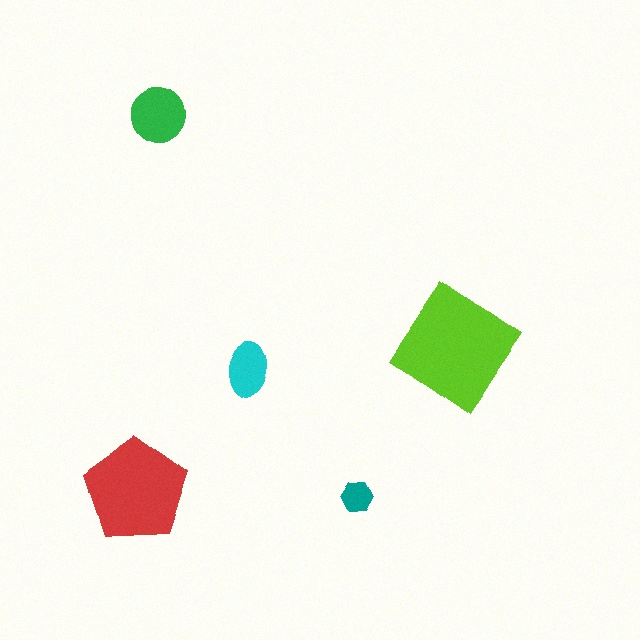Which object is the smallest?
The teal hexagon.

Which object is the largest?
The lime diamond.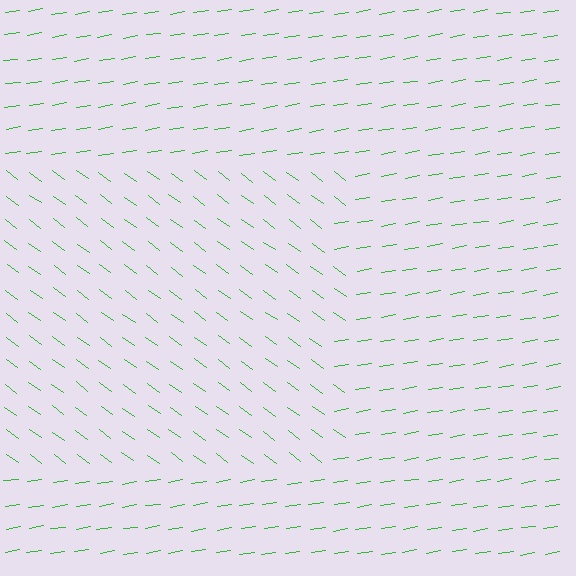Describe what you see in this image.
The image is filled with small green line segments. A rectangle region in the image has lines oriented differently from the surrounding lines, creating a visible texture boundary.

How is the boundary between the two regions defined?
The boundary is defined purely by a change in line orientation (approximately 45 degrees difference). All lines are the same color and thickness.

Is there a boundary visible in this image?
Yes, there is a texture boundary formed by a change in line orientation.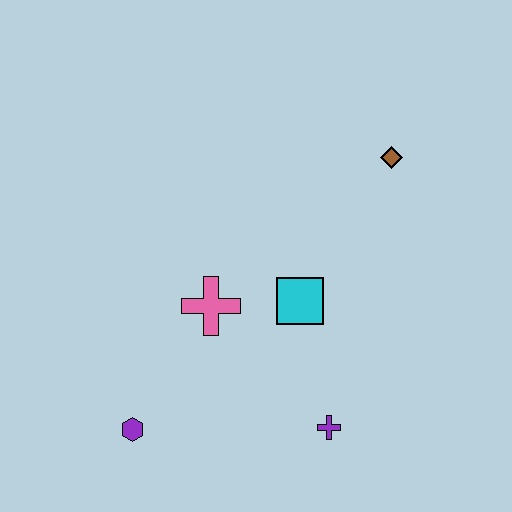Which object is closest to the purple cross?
The cyan square is closest to the purple cross.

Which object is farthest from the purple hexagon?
The brown diamond is farthest from the purple hexagon.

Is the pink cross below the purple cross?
No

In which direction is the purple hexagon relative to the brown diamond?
The purple hexagon is below the brown diamond.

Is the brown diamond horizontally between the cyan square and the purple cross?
No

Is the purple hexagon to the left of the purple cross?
Yes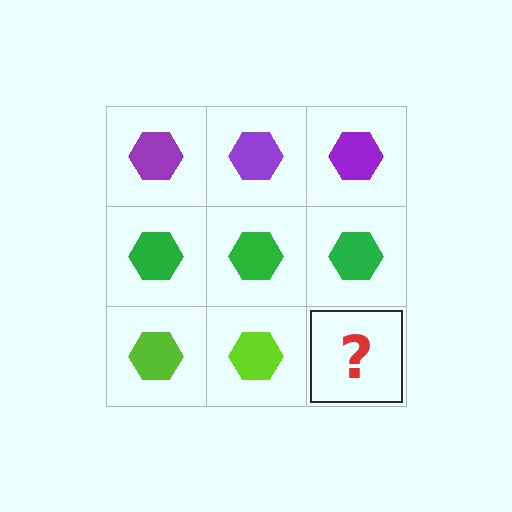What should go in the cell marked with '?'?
The missing cell should contain a lime hexagon.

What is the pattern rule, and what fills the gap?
The rule is that each row has a consistent color. The gap should be filled with a lime hexagon.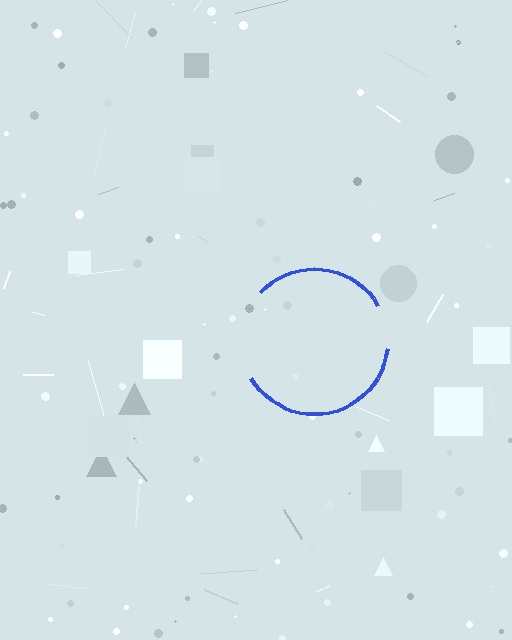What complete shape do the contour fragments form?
The contour fragments form a circle.